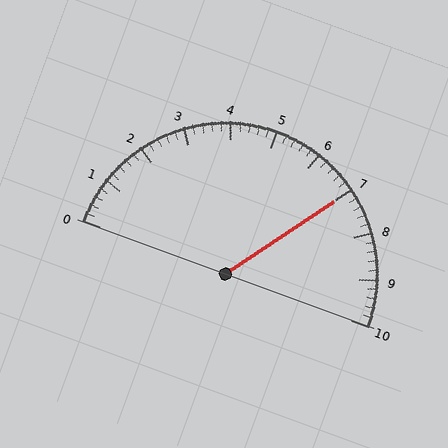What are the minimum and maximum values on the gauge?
The gauge ranges from 0 to 10.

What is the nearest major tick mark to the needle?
The nearest major tick mark is 7.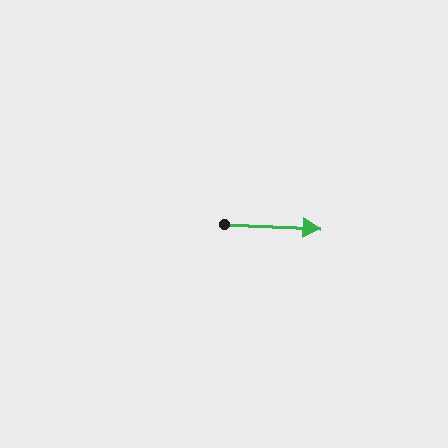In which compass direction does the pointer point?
East.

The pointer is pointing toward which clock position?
Roughly 3 o'clock.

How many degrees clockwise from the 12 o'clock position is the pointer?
Approximately 93 degrees.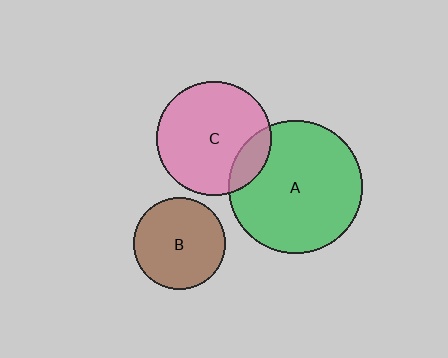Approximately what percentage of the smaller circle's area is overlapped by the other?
Approximately 15%.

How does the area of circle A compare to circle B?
Approximately 2.1 times.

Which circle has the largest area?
Circle A (green).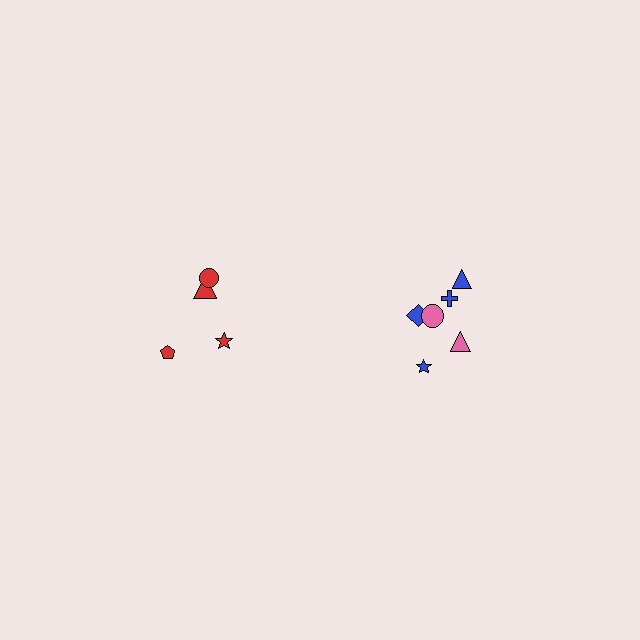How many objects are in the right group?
There are 6 objects.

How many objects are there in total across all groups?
There are 10 objects.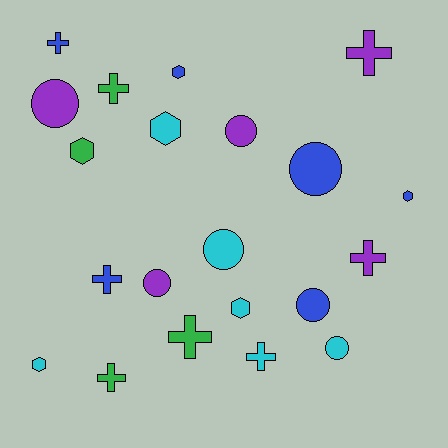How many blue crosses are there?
There are 2 blue crosses.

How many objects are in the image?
There are 21 objects.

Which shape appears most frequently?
Cross, with 8 objects.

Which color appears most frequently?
Cyan, with 6 objects.